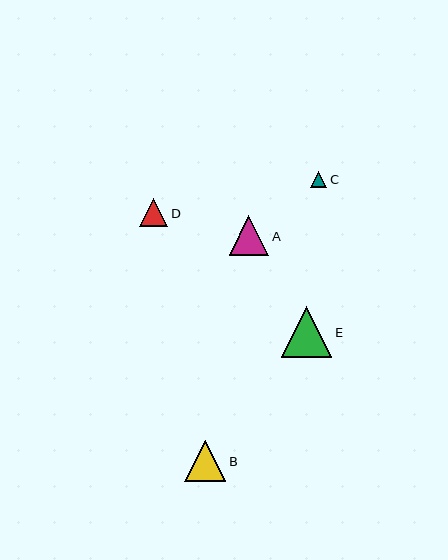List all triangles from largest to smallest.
From largest to smallest: E, B, A, D, C.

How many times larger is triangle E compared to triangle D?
Triangle E is approximately 1.8 times the size of triangle D.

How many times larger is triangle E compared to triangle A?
Triangle E is approximately 1.3 times the size of triangle A.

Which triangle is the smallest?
Triangle C is the smallest with a size of approximately 16 pixels.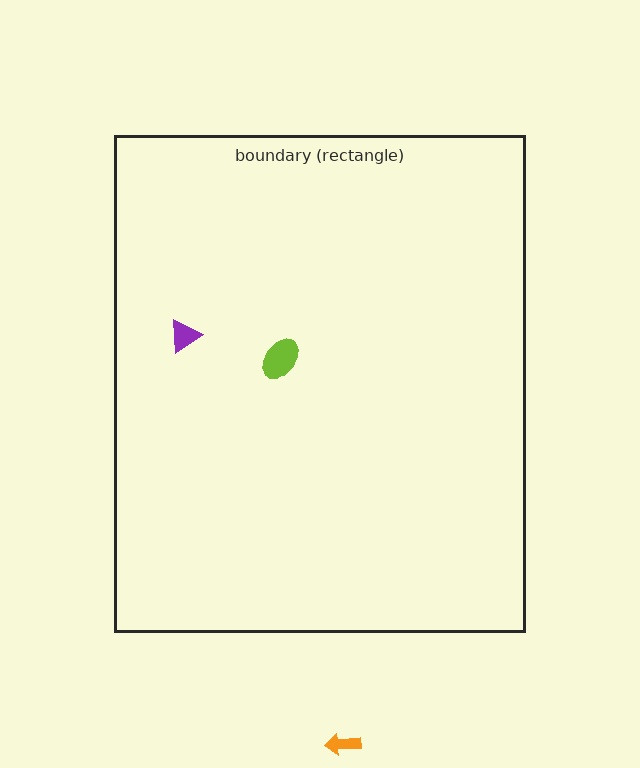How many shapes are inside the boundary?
2 inside, 1 outside.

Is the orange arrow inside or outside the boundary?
Outside.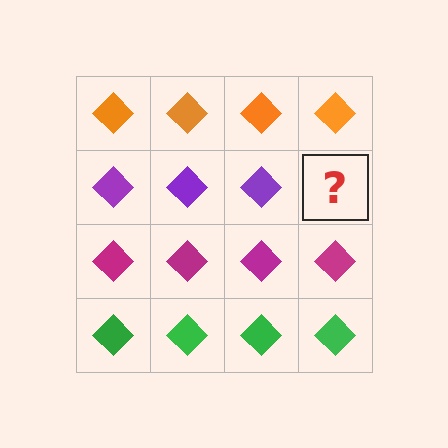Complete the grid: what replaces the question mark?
The question mark should be replaced with a purple diamond.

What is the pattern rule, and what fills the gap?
The rule is that each row has a consistent color. The gap should be filled with a purple diamond.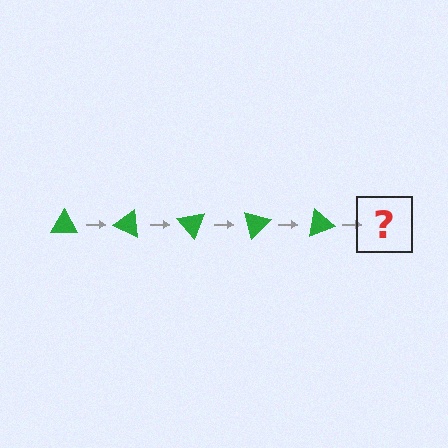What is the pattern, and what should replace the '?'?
The pattern is that the triangle rotates 25 degrees each step. The '?' should be a green triangle rotated 125 degrees.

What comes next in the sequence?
The next element should be a green triangle rotated 125 degrees.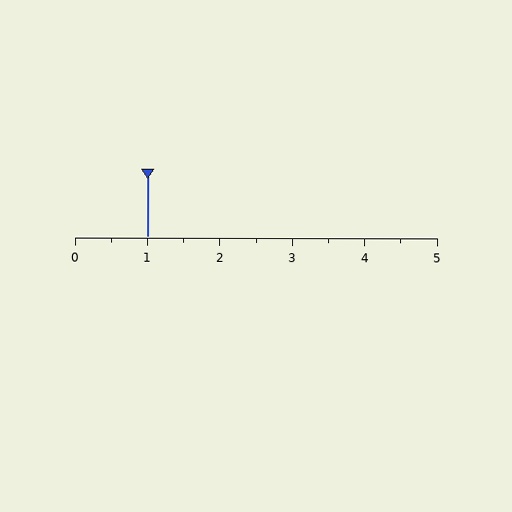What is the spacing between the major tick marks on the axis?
The major ticks are spaced 1 apart.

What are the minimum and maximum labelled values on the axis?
The axis runs from 0 to 5.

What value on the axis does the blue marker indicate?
The marker indicates approximately 1.